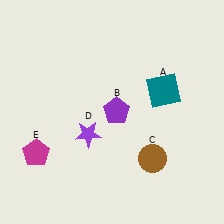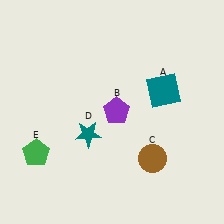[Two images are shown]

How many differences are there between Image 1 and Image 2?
There are 2 differences between the two images.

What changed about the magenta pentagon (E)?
In Image 1, E is magenta. In Image 2, it changed to green.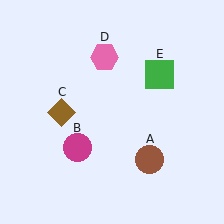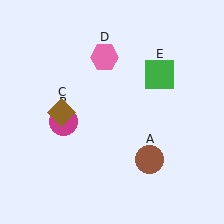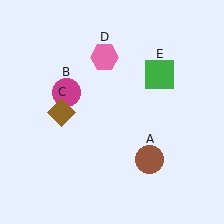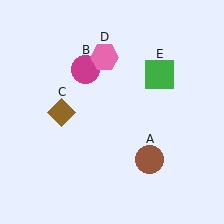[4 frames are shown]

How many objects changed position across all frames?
1 object changed position: magenta circle (object B).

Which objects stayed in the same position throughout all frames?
Brown circle (object A) and brown diamond (object C) and pink hexagon (object D) and green square (object E) remained stationary.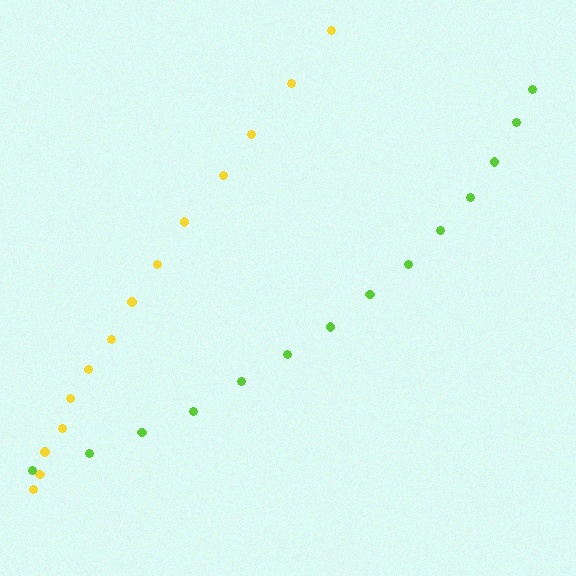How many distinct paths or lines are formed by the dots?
There are 2 distinct paths.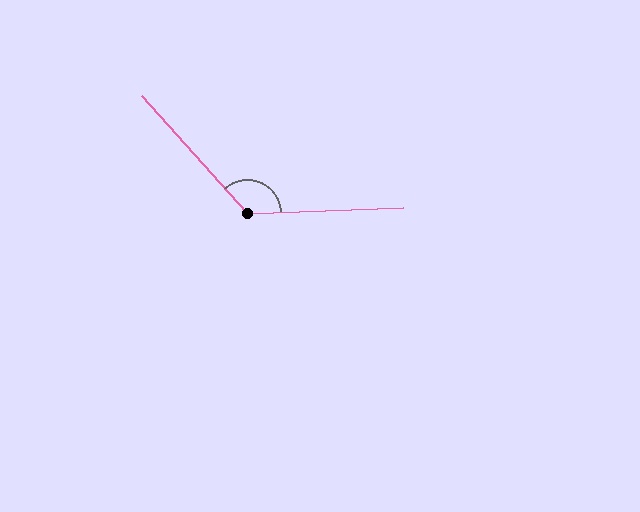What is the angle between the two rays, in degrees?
Approximately 130 degrees.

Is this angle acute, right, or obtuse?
It is obtuse.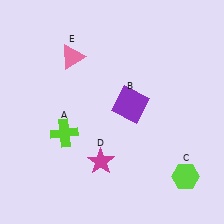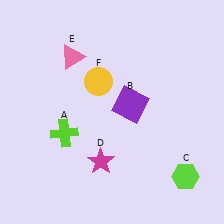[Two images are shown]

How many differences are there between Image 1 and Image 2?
There is 1 difference between the two images.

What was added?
A yellow circle (F) was added in Image 2.